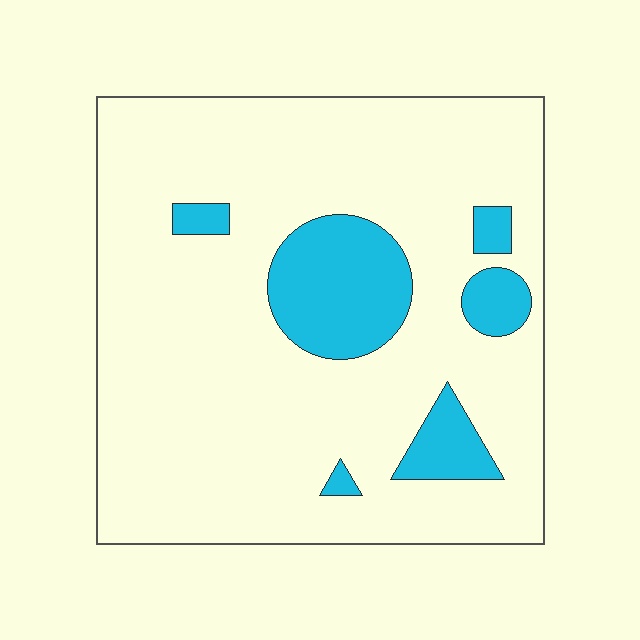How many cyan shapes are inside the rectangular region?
6.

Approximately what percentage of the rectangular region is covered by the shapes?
Approximately 15%.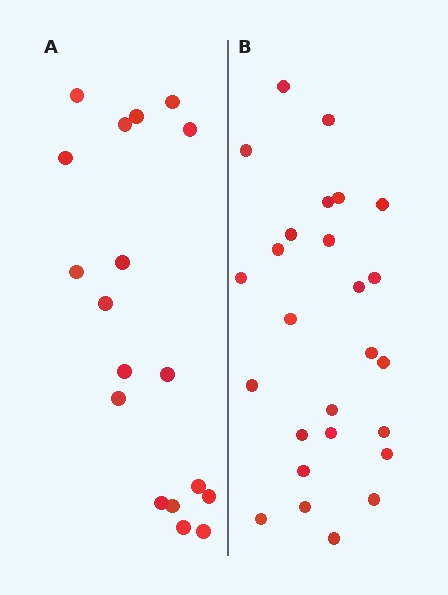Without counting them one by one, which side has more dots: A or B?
Region B (the right region) has more dots.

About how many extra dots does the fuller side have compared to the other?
Region B has roughly 8 or so more dots than region A.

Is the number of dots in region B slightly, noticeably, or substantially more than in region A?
Region B has noticeably more, but not dramatically so. The ratio is roughly 1.4 to 1.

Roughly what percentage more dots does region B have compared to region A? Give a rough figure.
About 45% more.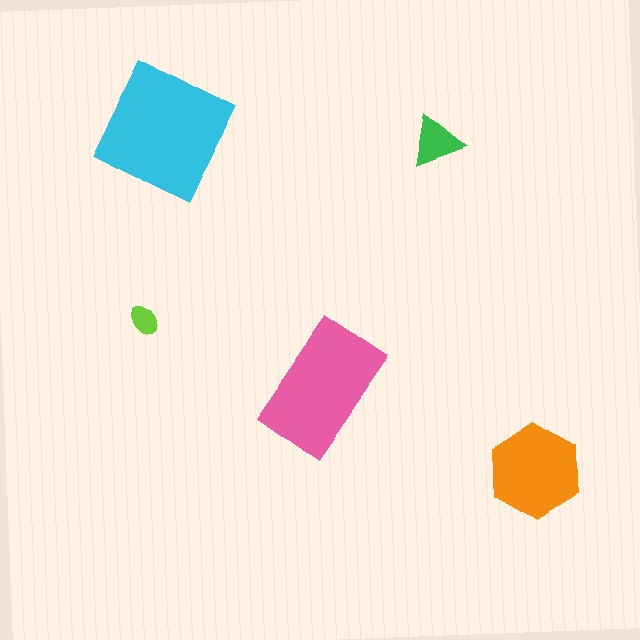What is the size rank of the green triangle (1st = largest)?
4th.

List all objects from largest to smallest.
The cyan square, the pink rectangle, the orange hexagon, the green triangle, the lime ellipse.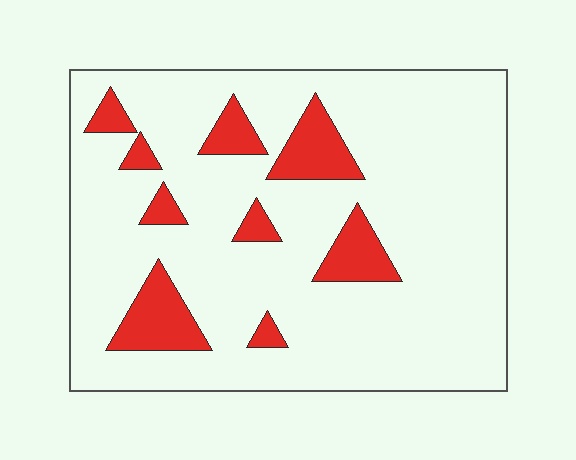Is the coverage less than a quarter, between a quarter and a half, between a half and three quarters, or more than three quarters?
Less than a quarter.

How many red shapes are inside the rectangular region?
9.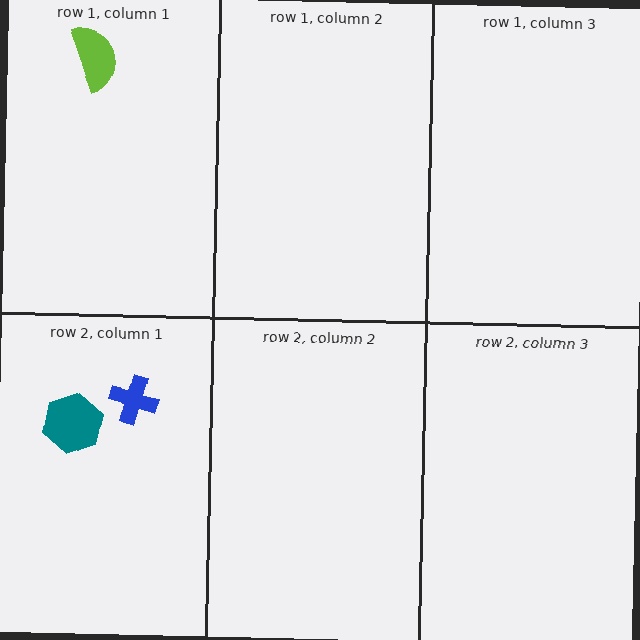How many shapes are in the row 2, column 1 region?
2.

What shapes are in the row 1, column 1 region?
The lime semicircle.